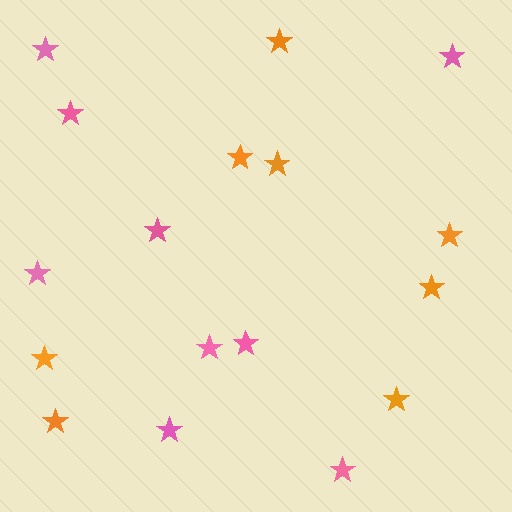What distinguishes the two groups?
There are 2 groups: one group of pink stars (9) and one group of orange stars (8).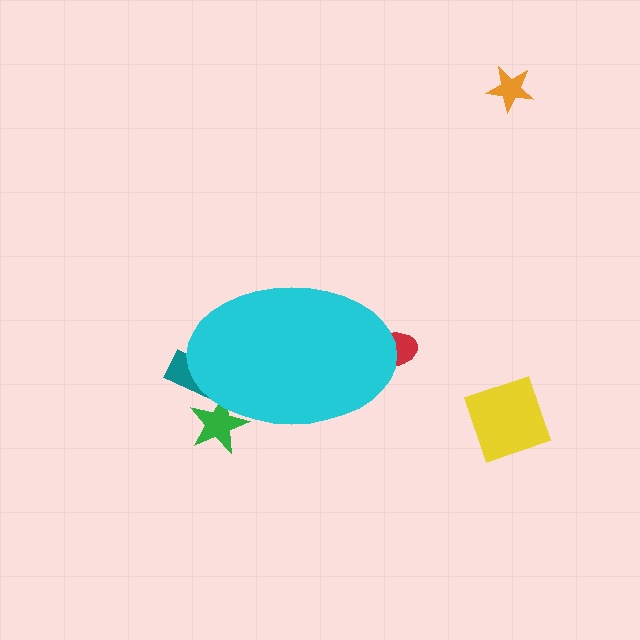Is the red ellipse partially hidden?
Yes, the red ellipse is partially hidden behind the cyan ellipse.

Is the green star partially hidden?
Yes, the green star is partially hidden behind the cyan ellipse.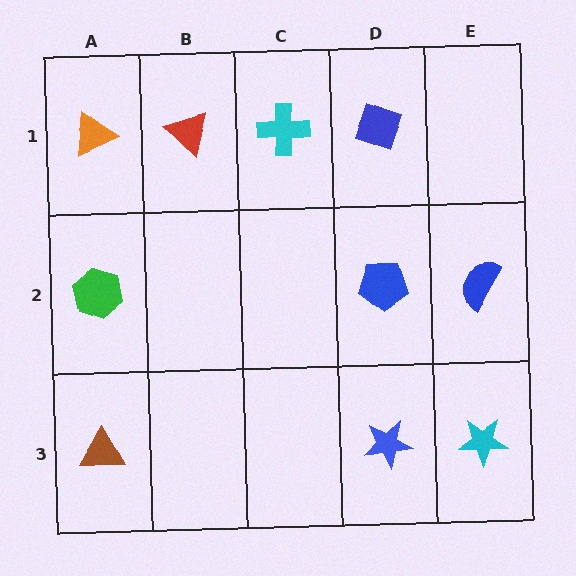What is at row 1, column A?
An orange triangle.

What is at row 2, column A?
A green hexagon.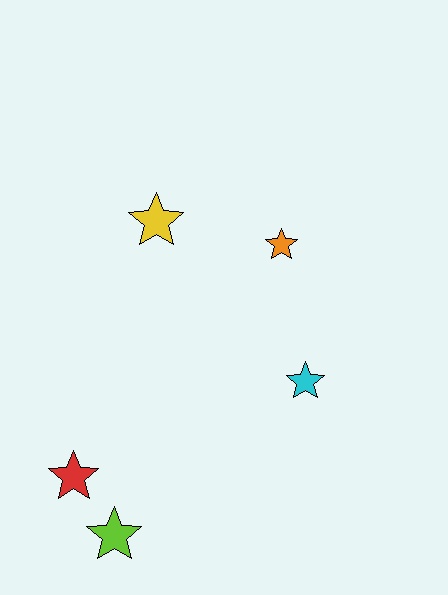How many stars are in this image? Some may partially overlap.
There are 5 stars.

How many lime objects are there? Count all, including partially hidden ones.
There is 1 lime object.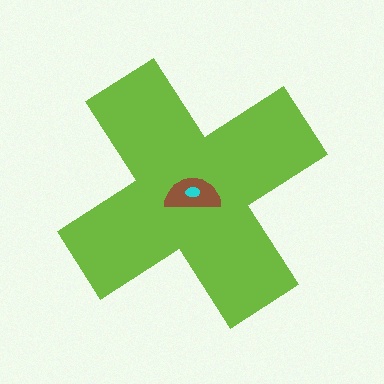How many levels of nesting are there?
3.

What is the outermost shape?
The lime cross.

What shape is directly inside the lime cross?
The brown semicircle.